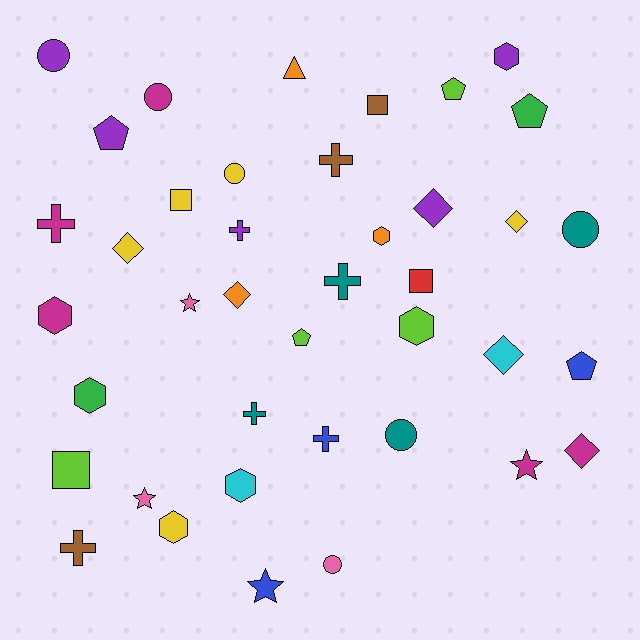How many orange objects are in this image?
There are 3 orange objects.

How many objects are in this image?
There are 40 objects.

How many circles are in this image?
There are 6 circles.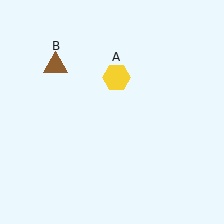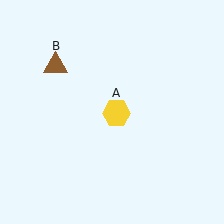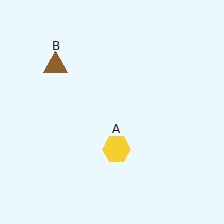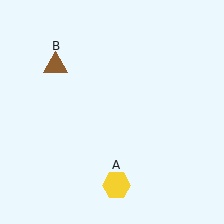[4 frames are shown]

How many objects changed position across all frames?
1 object changed position: yellow hexagon (object A).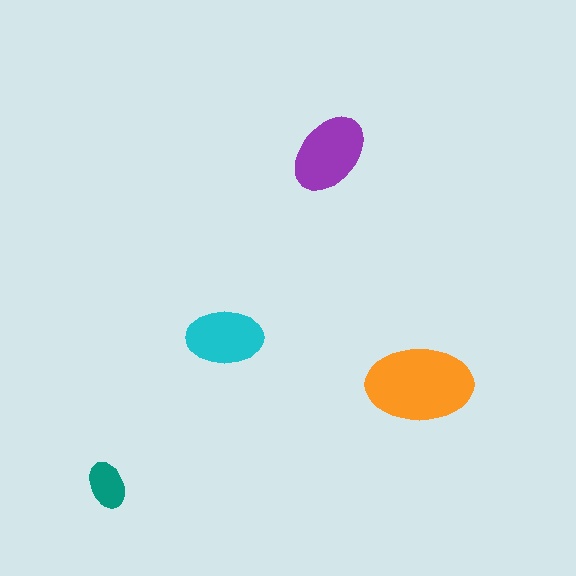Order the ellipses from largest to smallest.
the orange one, the purple one, the cyan one, the teal one.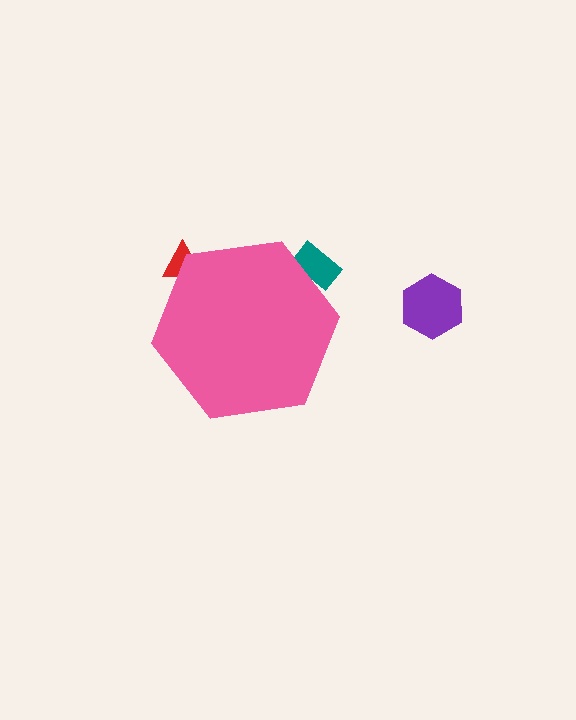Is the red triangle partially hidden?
Yes, the red triangle is partially hidden behind the pink hexagon.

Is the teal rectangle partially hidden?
Yes, the teal rectangle is partially hidden behind the pink hexagon.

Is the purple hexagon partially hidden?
No, the purple hexagon is fully visible.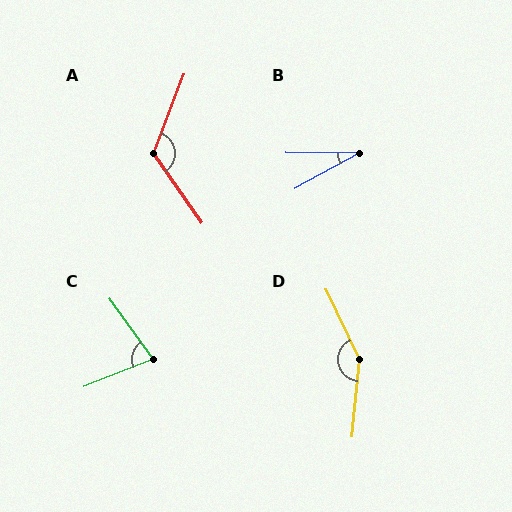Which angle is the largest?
D, at approximately 149 degrees.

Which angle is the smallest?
B, at approximately 29 degrees.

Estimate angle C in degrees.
Approximately 76 degrees.